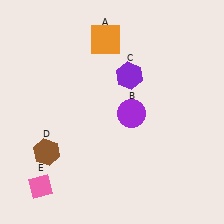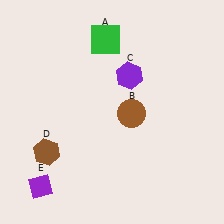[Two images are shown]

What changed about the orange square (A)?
In Image 1, A is orange. In Image 2, it changed to green.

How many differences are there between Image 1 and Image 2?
There are 3 differences between the two images.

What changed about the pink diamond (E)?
In Image 1, E is pink. In Image 2, it changed to purple.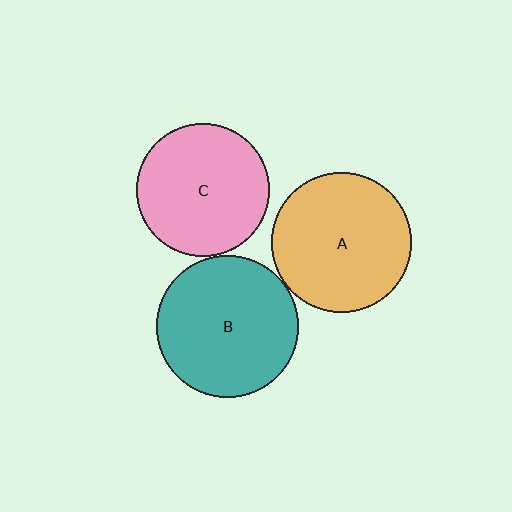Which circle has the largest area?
Circle B (teal).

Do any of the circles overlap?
No, none of the circles overlap.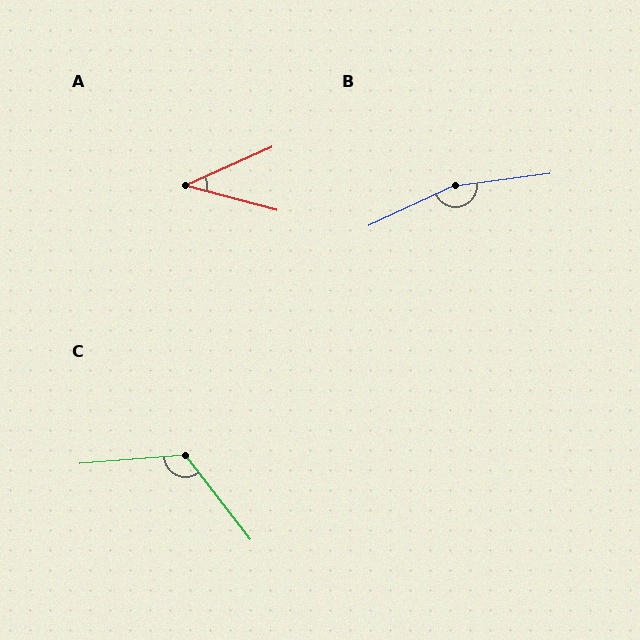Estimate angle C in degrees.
Approximately 123 degrees.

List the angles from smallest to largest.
A (39°), C (123°), B (163°).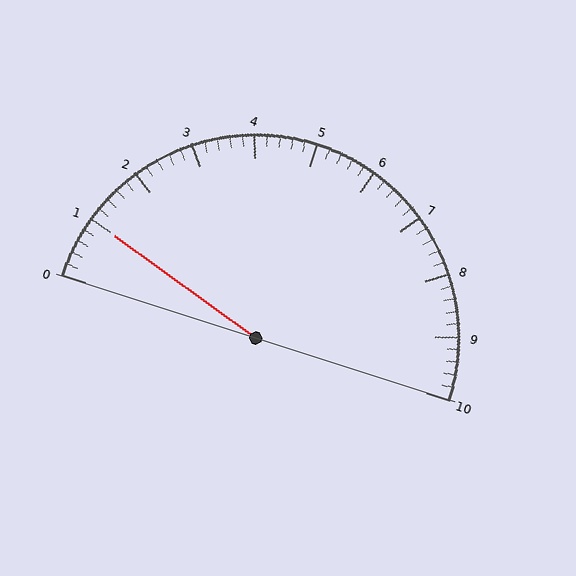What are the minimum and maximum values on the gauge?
The gauge ranges from 0 to 10.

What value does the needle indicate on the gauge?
The needle indicates approximately 1.0.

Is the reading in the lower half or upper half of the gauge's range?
The reading is in the lower half of the range (0 to 10).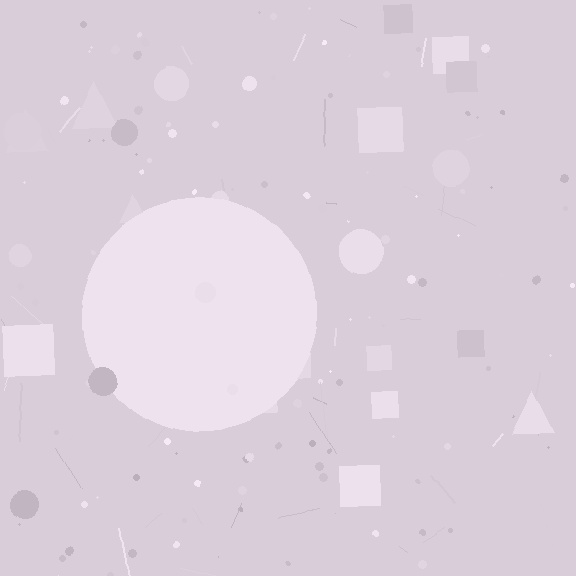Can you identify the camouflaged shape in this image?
The camouflaged shape is a circle.